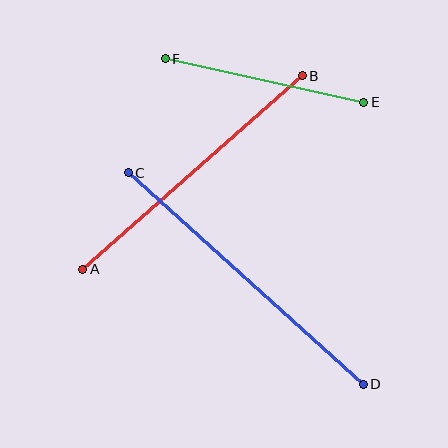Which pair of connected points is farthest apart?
Points C and D are farthest apart.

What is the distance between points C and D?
The distance is approximately 316 pixels.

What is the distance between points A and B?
The distance is approximately 293 pixels.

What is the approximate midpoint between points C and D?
The midpoint is at approximately (246, 279) pixels.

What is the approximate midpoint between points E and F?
The midpoint is at approximately (264, 80) pixels.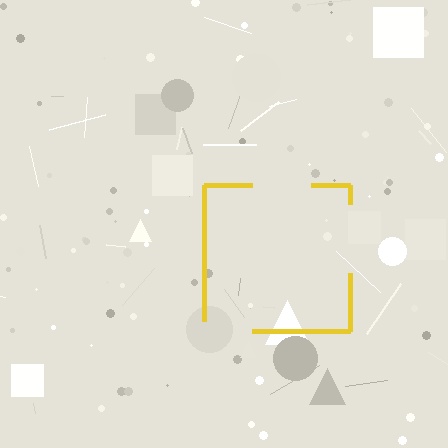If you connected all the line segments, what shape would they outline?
They would outline a square.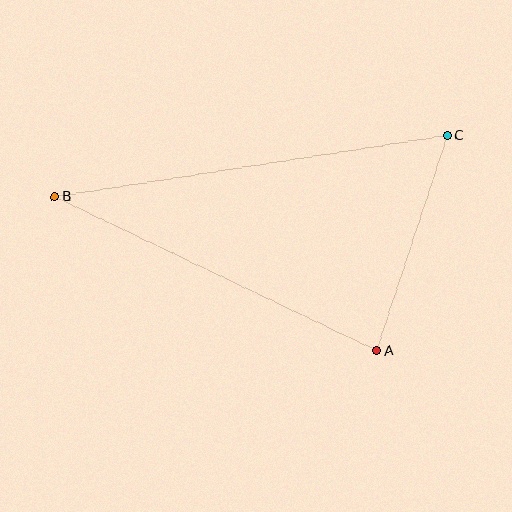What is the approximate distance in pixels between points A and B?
The distance between A and B is approximately 357 pixels.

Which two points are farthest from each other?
Points B and C are farthest from each other.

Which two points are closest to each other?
Points A and C are closest to each other.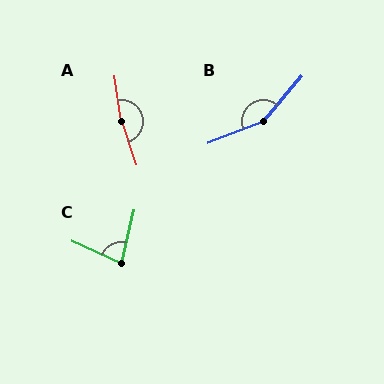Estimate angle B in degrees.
Approximately 151 degrees.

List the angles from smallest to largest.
C (79°), B (151°), A (170°).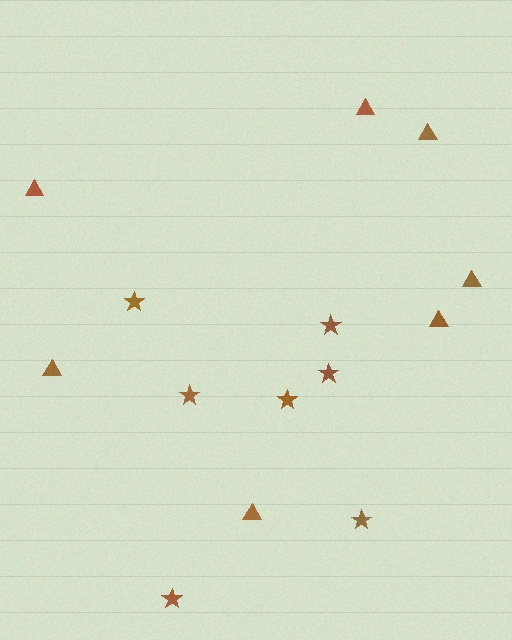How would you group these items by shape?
There are 2 groups: one group of stars (7) and one group of triangles (7).